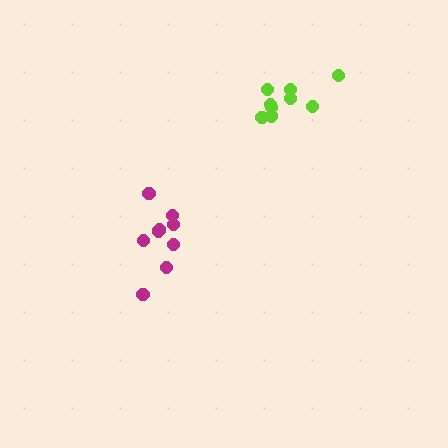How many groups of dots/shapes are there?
There are 2 groups.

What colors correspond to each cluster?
The clusters are colored: lime, magenta.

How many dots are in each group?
Group 1: 9 dots, Group 2: 9 dots (18 total).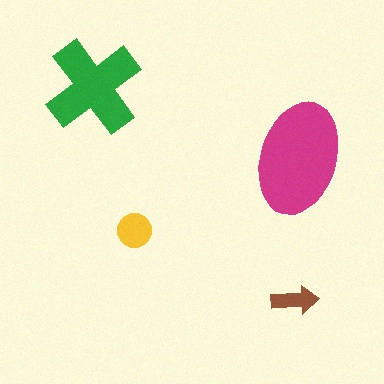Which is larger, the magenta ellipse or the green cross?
The magenta ellipse.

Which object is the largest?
The magenta ellipse.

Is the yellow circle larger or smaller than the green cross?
Smaller.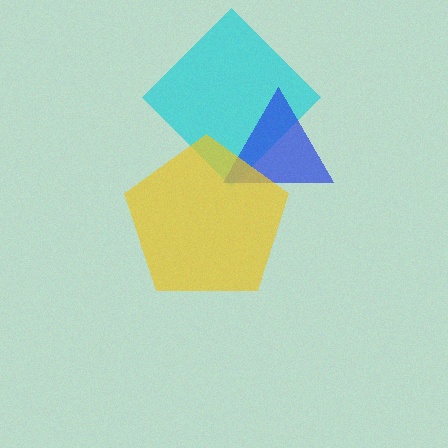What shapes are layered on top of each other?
The layered shapes are: a cyan diamond, a blue triangle, a yellow pentagon.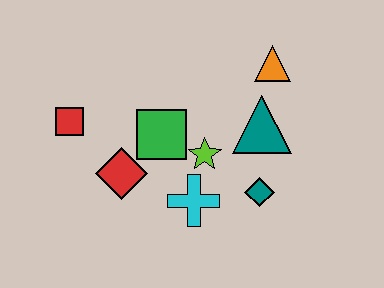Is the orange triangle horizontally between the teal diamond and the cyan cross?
No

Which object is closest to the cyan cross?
The lime star is closest to the cyan cross.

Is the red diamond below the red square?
Yes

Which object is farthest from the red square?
The orange triangle is farthest from the red square.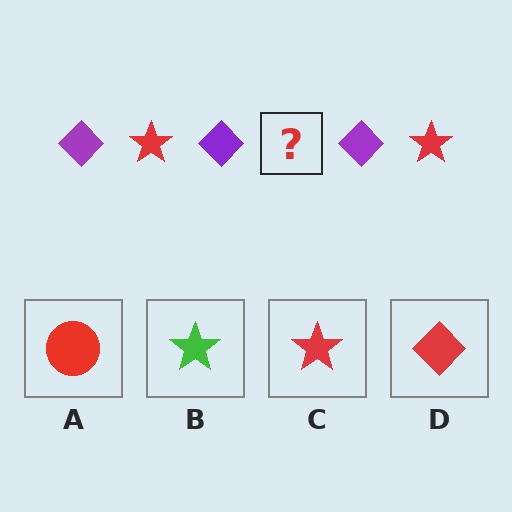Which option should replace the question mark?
Option C.